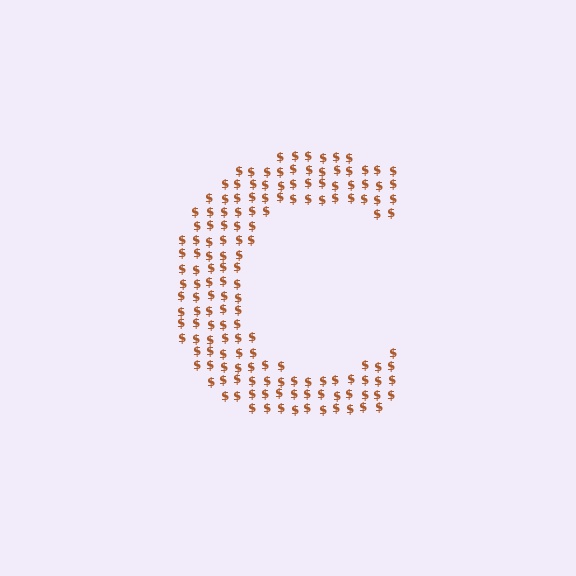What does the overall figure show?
The overall figure shows the letter C.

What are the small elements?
The small elements are dollar signs.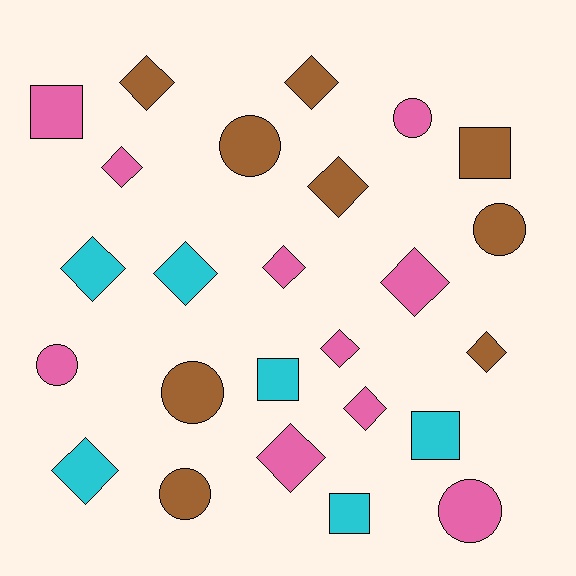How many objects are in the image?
There are 25 objects.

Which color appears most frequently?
Pink, with 10 objects.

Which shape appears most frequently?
Diamond, with 13 objects.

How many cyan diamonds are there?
There are 3 cyan diamonds.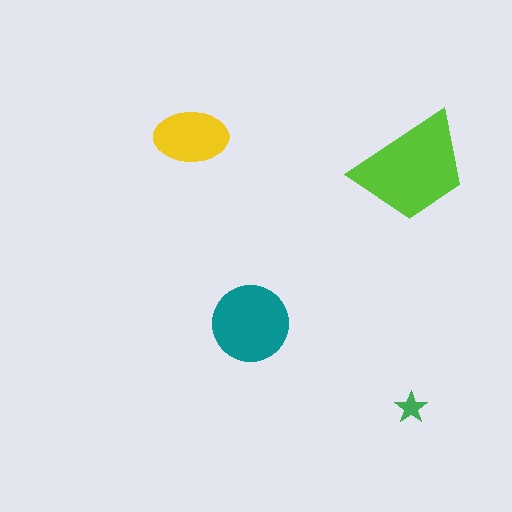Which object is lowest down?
The green star is bottommost.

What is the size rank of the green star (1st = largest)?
4th.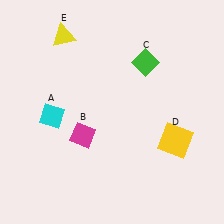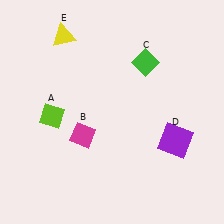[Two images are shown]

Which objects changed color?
A changed from cyan to lime. D changed from yellow to purple.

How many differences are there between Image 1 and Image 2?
There are 2 differences between the two images.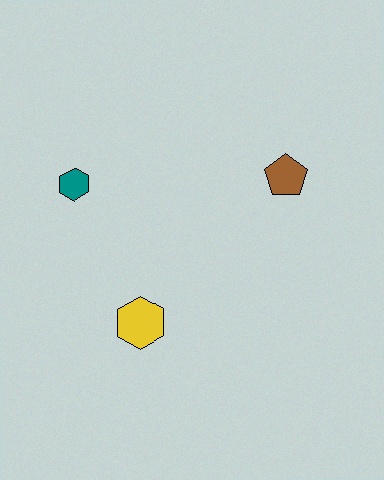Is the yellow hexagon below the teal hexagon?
Yes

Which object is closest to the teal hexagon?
The yellow hexagon is closest to the teal hexagon.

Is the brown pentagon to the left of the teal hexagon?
No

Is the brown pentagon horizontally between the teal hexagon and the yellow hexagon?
No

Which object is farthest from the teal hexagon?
The brown pentagon is farthest from the teal hexagon.